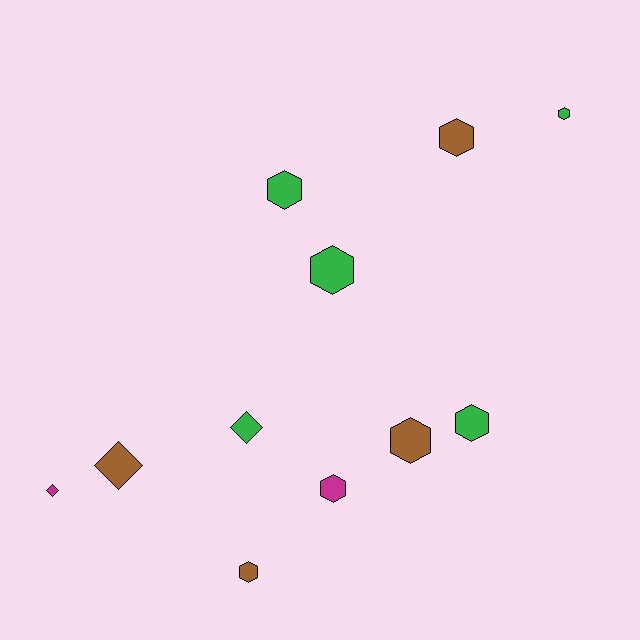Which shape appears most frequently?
Hexagon, with 8 objects.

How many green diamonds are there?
There is 1 green diamond.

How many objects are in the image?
There are 11 objects.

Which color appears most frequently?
Green, with 5 objects.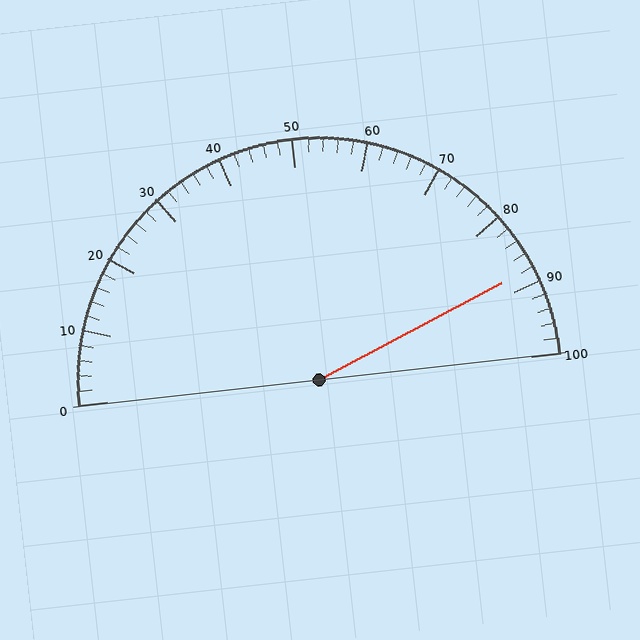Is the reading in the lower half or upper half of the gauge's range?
The reading is in the upper half of the range (0 to 100).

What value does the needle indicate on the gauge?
The needle indicates approximately 88.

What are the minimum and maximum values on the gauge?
The gauge ranges from 0 to 100.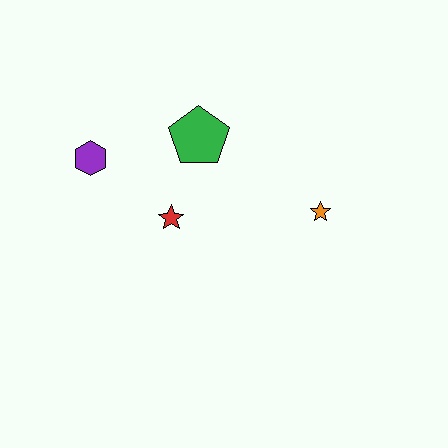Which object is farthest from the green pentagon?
The orange star is farthest from the green pentagon.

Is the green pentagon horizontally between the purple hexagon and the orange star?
Yes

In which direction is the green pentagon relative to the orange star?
The green pentagon is to the left of the orange star.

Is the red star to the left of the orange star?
Yes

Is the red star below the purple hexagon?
Yes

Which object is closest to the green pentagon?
The red star is closest to the green pentagon.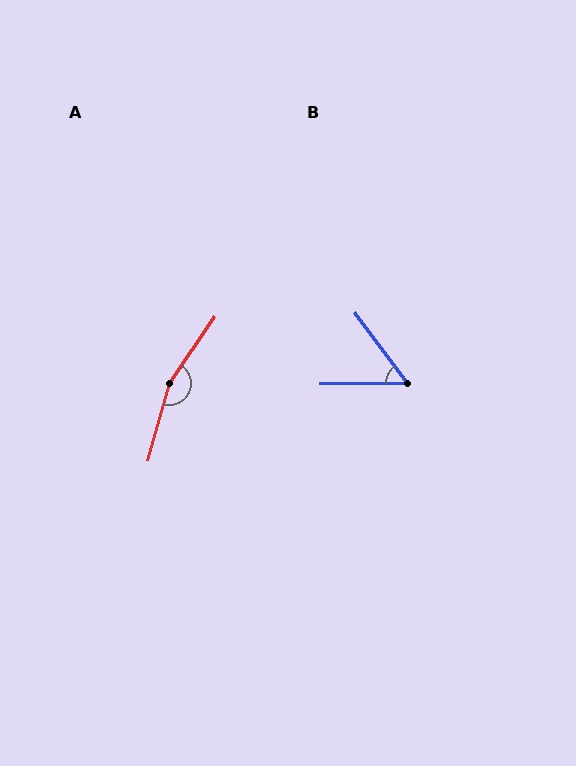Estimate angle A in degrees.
Approximately 161 degrees.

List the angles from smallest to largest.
B (53°), A (161°).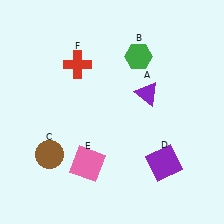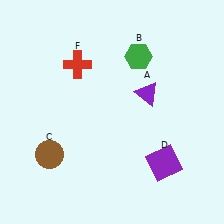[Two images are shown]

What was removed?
The pink square (E) was removed in Image 2.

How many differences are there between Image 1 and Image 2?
There is 1 difference between the two images.